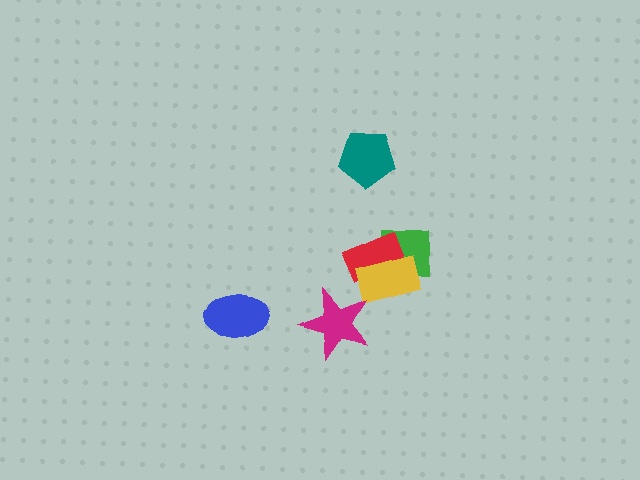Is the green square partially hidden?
Yes, it is partially covered by another shape.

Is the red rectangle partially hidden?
Yes, it is partially covered by another shape.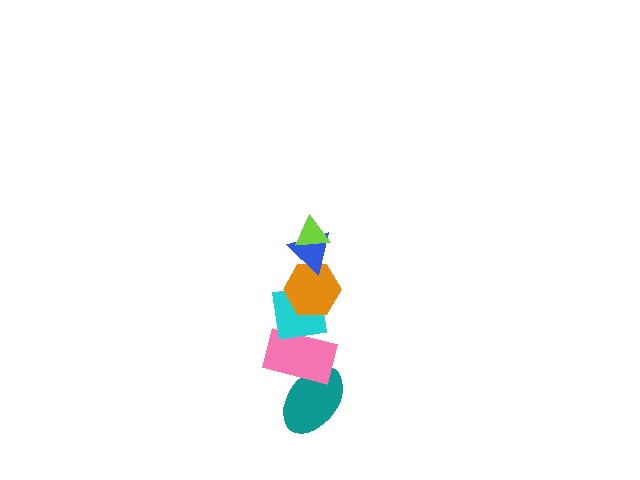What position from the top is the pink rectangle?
The pink rectangle is 5th from the top.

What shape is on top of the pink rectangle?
The cyan square is on top of the pink rectangle.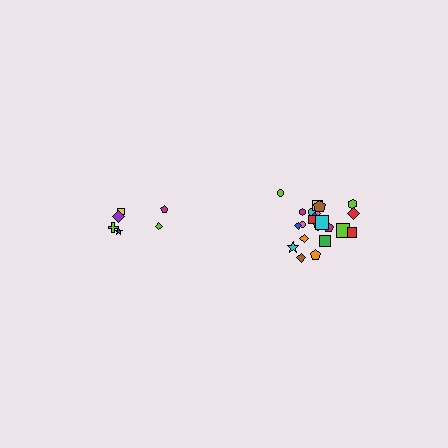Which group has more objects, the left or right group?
The right group.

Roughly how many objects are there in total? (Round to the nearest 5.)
Roughly 30 objects in total.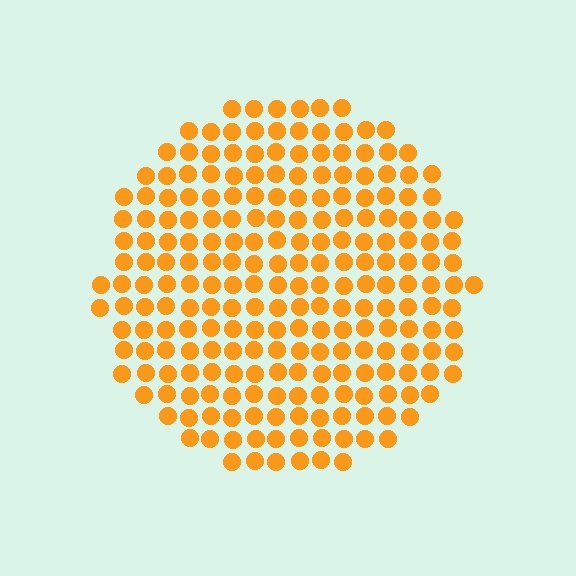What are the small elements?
The small elements are circles.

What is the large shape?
The large shape is a circle.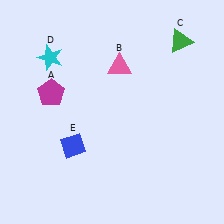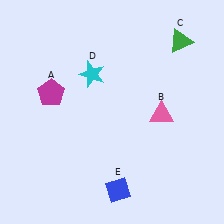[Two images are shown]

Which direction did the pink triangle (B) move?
The pink triangle (B) moved down.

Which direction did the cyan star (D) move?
The cyan star (D) moved right.